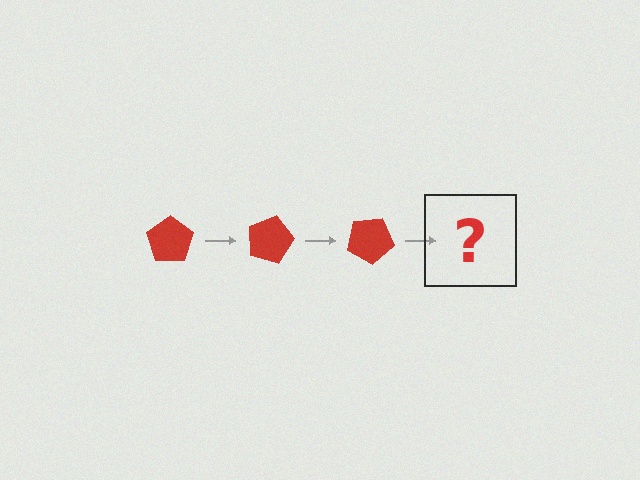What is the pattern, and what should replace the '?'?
The pattern is that the pentagon rotates 15 degrees each step. The '?' should be a red pentagon rotated 45 degrees.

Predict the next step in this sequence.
The next step is a red pentagon rotated 45 degrees.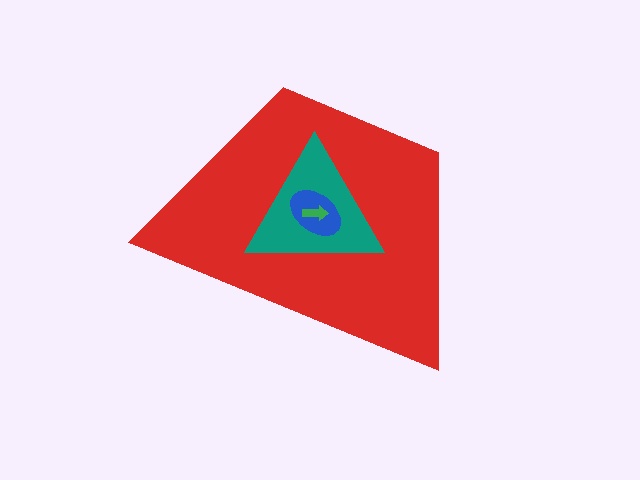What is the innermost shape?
The green arrow.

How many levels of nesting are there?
4.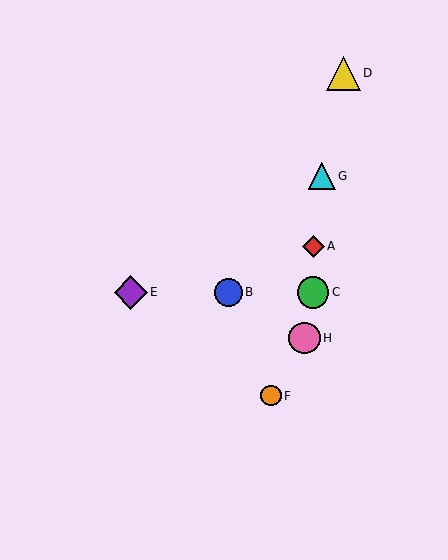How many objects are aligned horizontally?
3 objects (B, C, E) are aligned horizontally.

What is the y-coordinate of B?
Object B is at y≈293.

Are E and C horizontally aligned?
Yes, both are at y≈293.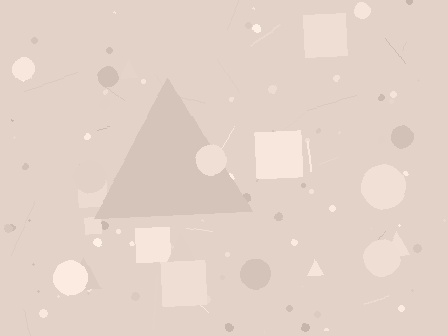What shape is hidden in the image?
A triangle is hidden in the image.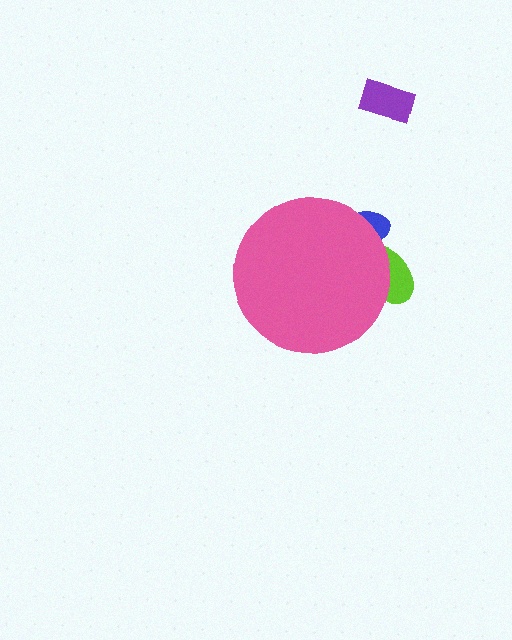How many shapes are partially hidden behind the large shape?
2 shapes are partially hidden.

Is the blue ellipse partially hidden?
Yes, the blue ellipse is partially hidden behind the pink circle.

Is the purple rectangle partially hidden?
No, the purple rectangle is fully visible.